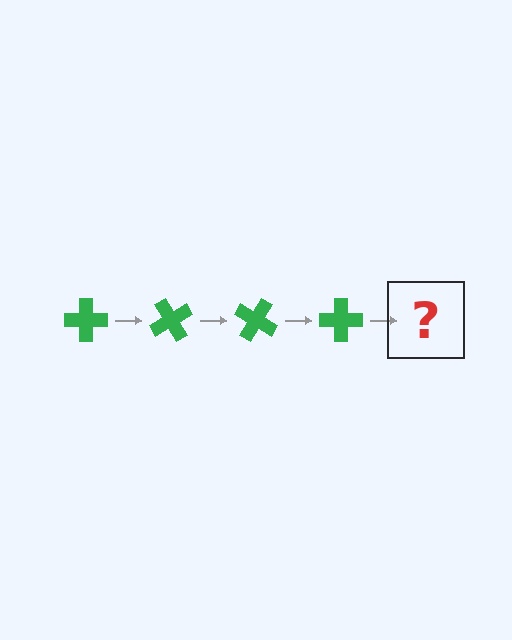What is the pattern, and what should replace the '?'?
The pattern is that the cross rotates 60 degrees each step. The '?' should be a green cross rotated 240 degrees.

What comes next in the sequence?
The next element should be a green cross rotated 240 degrees.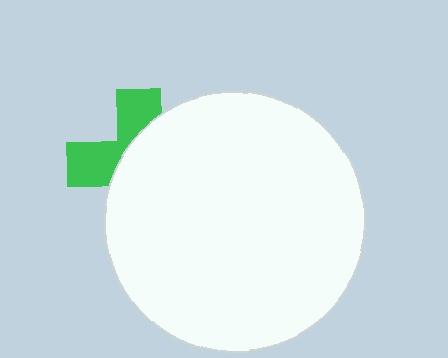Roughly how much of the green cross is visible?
A small part of it is visible (roughly 37%).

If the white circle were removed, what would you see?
You would see the complete green cross.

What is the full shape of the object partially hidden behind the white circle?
The partially hidden object is a green cross.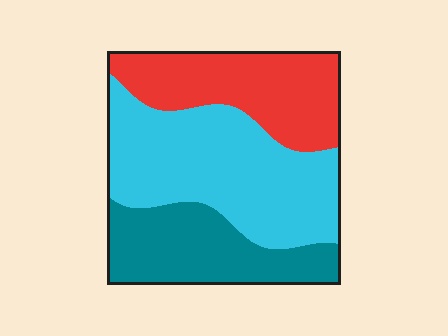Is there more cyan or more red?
Cyan.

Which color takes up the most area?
Cyan, at roughly 45%.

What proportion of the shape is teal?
Teal covers 26% of the shape.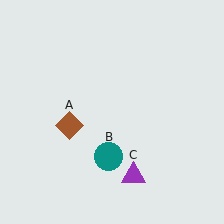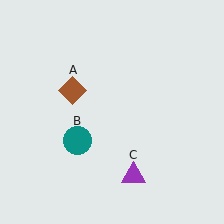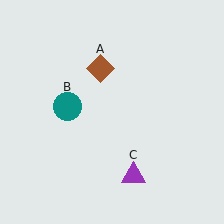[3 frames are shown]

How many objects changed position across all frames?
2 objects changed position: brown diamond (object A), teal circle (object B).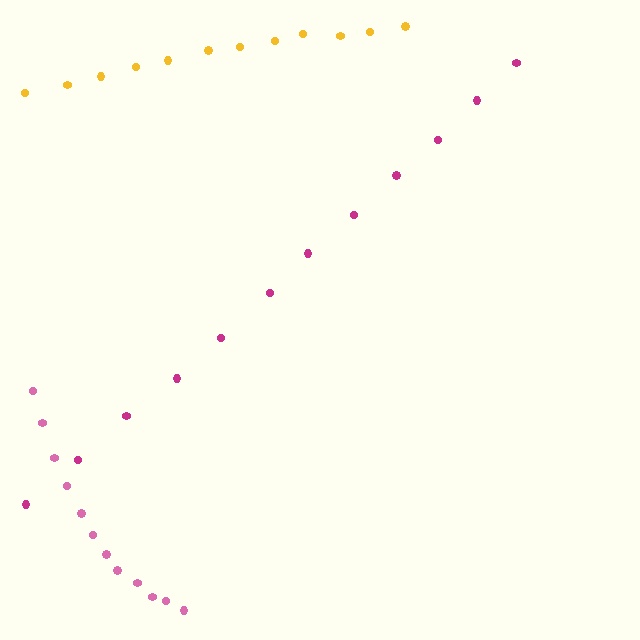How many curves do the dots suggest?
There are 3 distinct paths.